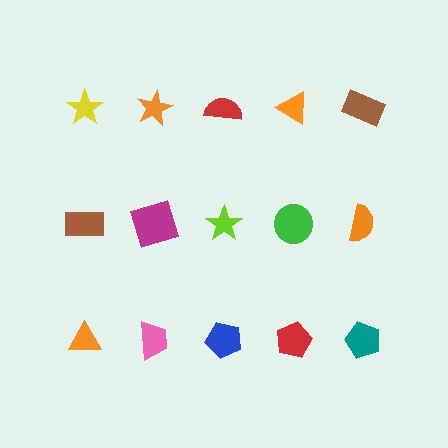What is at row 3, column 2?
A pink trapezoid.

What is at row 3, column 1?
An orange triangle.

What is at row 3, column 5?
A teal pentagon.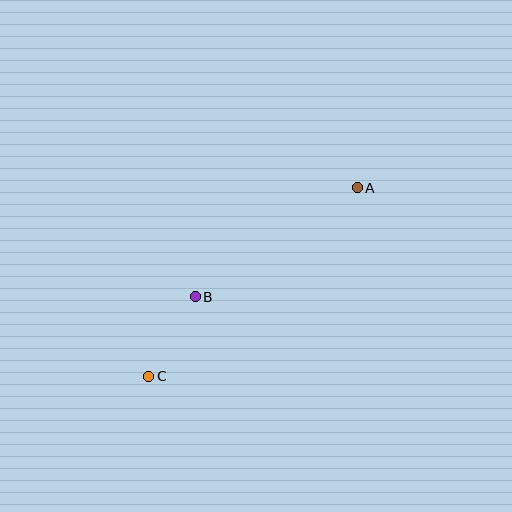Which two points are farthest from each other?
Points A and C are farthest from each other.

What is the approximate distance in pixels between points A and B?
The distance between A and B is approximately 195 pixels.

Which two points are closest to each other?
Points B and C are closest to each other.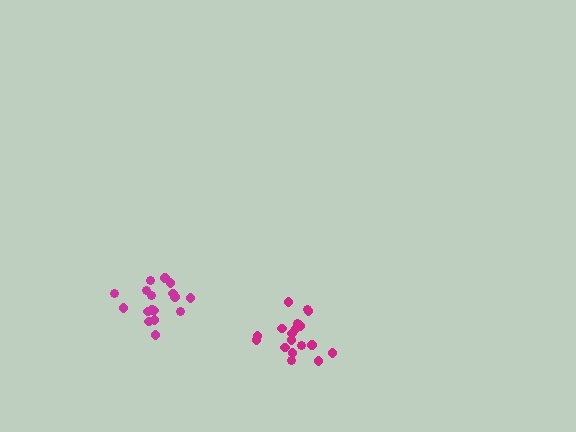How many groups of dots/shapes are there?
There are 2 groups.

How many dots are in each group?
Group 1: 17 dots, Group 2: 18 dots (35 total).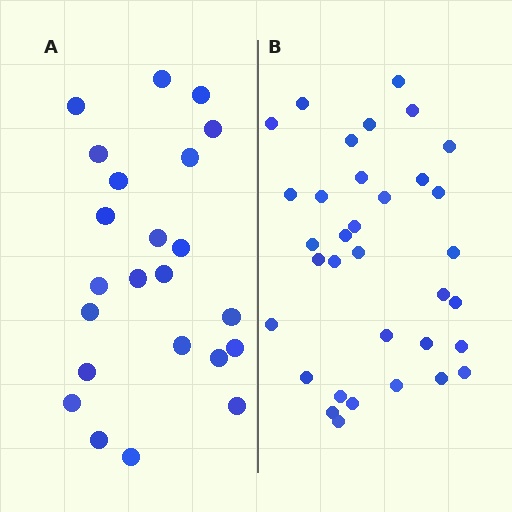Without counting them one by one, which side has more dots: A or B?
Region B (the right region) has more dots.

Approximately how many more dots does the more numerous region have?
Region B has roughly 12 or so more dots than region A.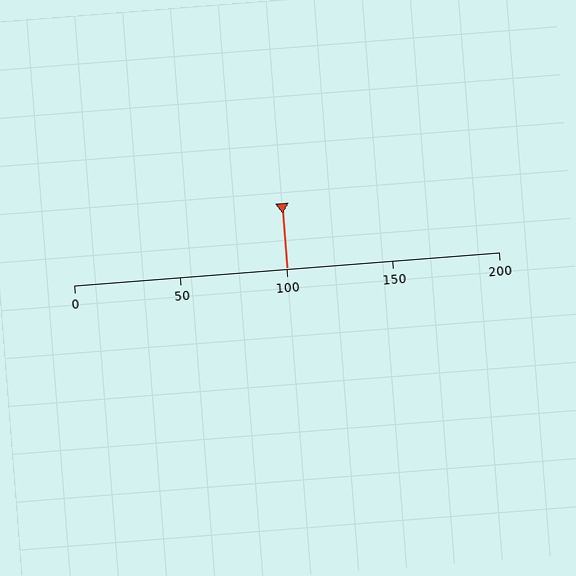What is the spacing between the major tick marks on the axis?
The major ticks are spaced 50 apart.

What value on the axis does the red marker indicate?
The marker indicates approximately 100.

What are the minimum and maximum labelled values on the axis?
The axis runs from 0 to 200.